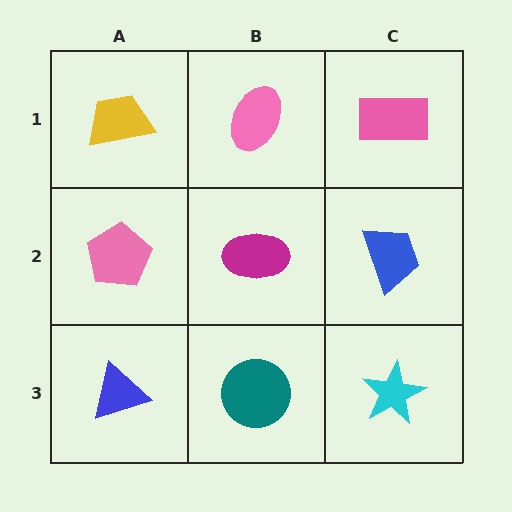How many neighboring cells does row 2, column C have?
3.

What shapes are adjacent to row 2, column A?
A yellow trapezoid (row 1, column A), a blue triangle (row 3, column A), a magenta ellipse (row 2, column B).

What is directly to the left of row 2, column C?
A magenta ellipse.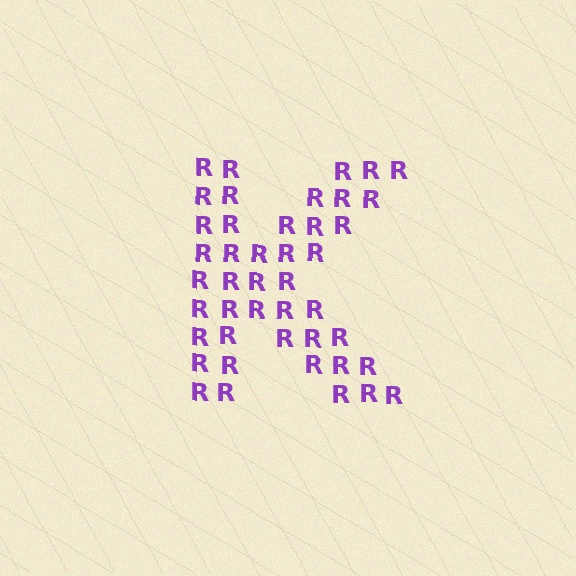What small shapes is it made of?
It is made of small letter R's.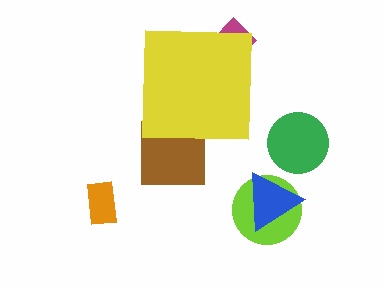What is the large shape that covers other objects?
A yellow square.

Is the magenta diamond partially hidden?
Yes, the magenta diamond is partially hidden behind the yellow square.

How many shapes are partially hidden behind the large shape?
2 shapes are partially hidden.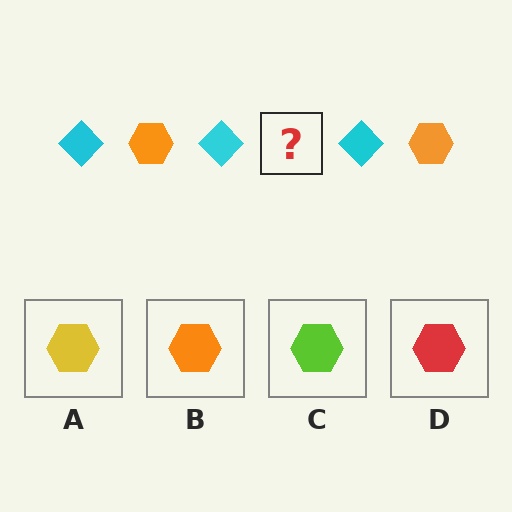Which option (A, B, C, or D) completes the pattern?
B.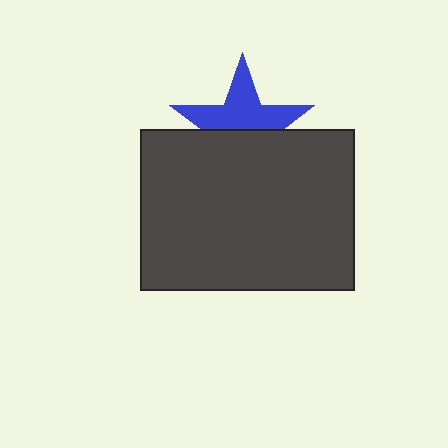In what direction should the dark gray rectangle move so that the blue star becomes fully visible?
The dark gray rectangle should move down. That is the shortest direction to clear the overlap and leave the blue star fully visible.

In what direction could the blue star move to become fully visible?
The blue star could move up. That would shift it out from behind the dark gray rectangle entirely.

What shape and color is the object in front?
The object in front is a dark gray rectangle.